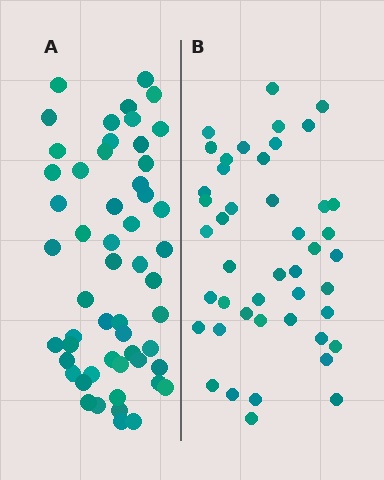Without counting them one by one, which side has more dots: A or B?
Region A (the left region) has more dots.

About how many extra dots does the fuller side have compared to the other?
Region A has roughly 8 or so more dots than region B.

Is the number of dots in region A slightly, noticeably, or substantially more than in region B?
Region A has only slightly more — the two regions are fairly close. The ratio is roughly 1.2 to 1.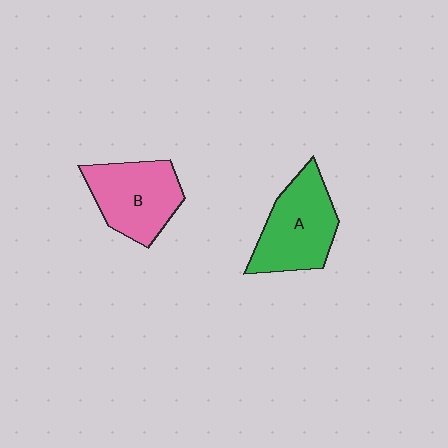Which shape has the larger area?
Shape A (green).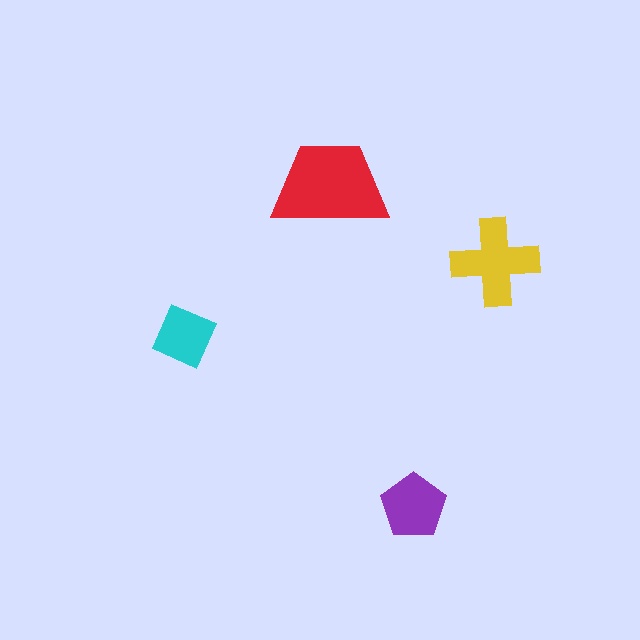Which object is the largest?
The red trapezoid.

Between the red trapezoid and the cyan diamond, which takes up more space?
The red trapezoid.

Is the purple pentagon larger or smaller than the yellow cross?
Smaller.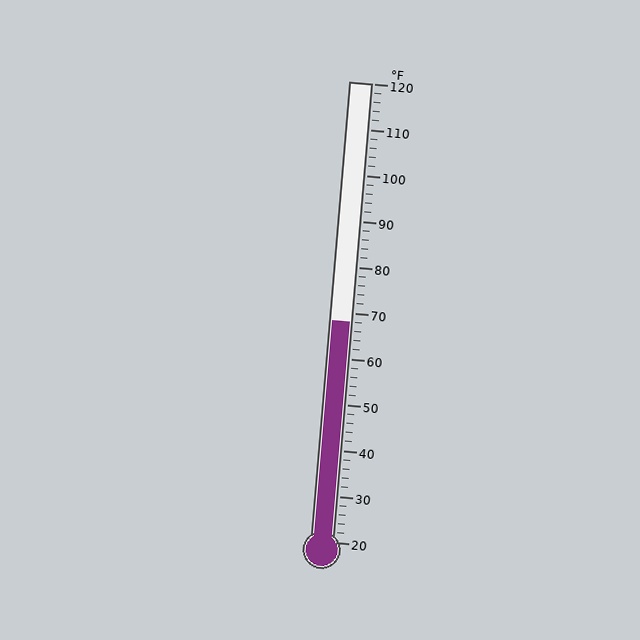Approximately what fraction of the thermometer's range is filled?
The thermometer is filled to approximately 50% of its range.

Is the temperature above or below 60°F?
The temperature is above 60°F.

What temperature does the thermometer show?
The thermometer shows approximately 68°F.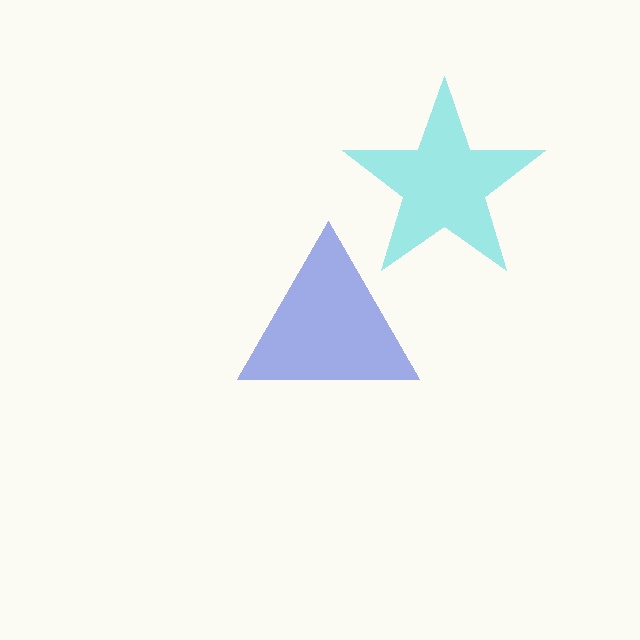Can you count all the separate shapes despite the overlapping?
Yes, there are 2 separate shapes.